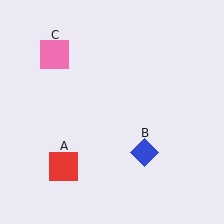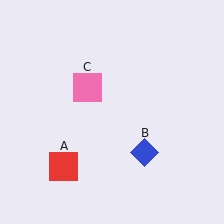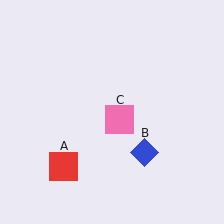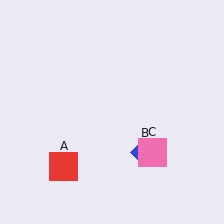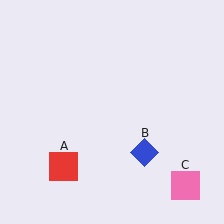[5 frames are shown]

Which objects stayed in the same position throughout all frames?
Red square (object A) and blue diamond (object B) remained stationary.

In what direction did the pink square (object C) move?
The pink square (object C) moved down and to the right.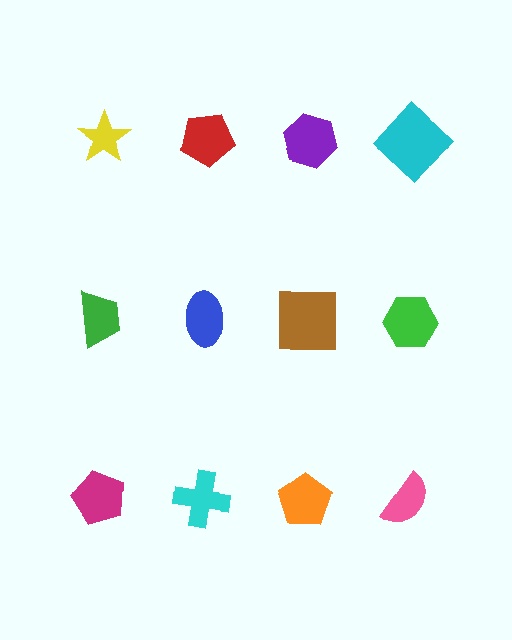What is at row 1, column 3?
A purple hexagon.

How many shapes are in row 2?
4 shapes.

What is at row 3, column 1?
A magenta pentagon.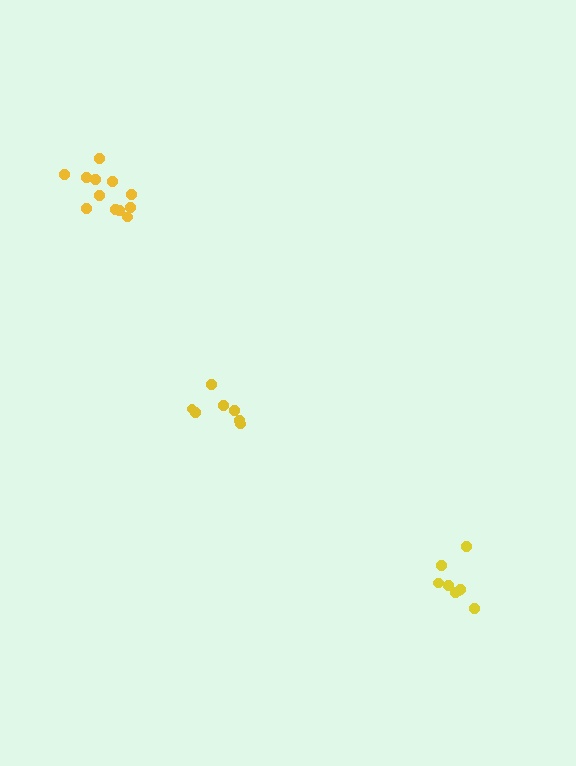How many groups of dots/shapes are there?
There are 3 groups.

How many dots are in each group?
Group 1: 7 dots, Group 2: 12 dots, Group 3: 8 dots (27 total).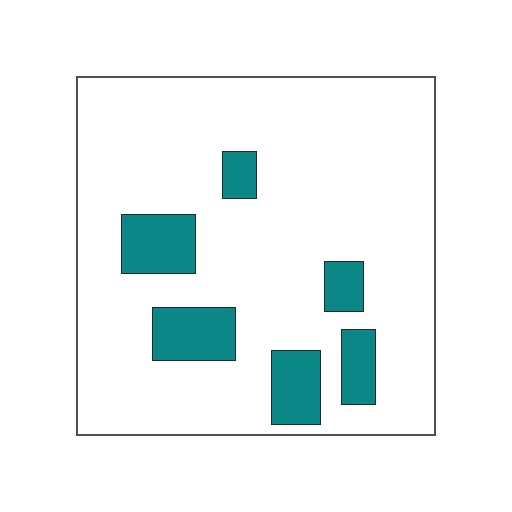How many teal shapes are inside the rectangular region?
6.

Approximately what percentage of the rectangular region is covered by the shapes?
Approximately 15%.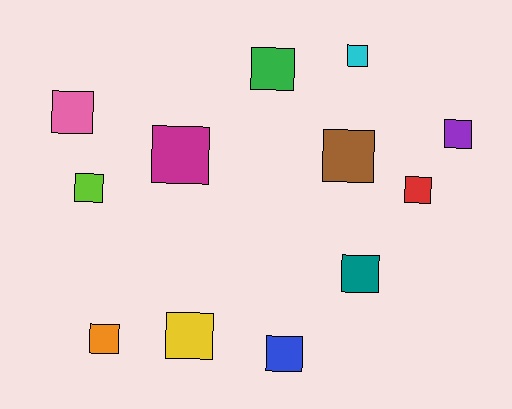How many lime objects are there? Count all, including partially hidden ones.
There is 1 lime object.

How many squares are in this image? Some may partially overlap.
There are 12 squares.